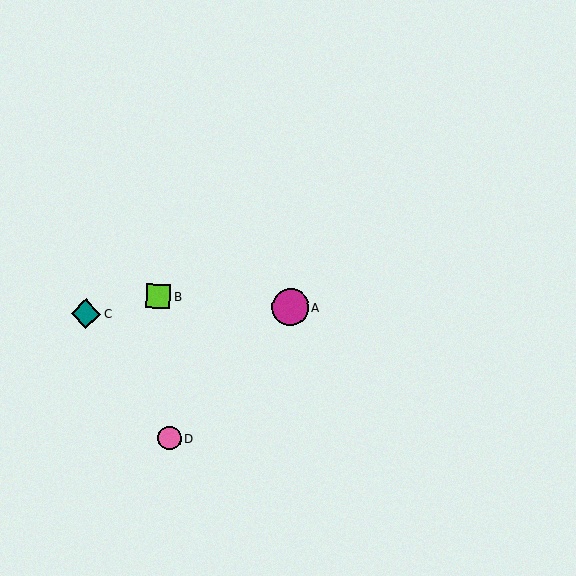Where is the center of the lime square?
The center of the lime square is at (158, 296).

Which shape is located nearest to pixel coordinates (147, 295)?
The lime square (labeled B) at (158, 296) is nearest to that location.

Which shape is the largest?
The magenta circle (labeled A) is the largest.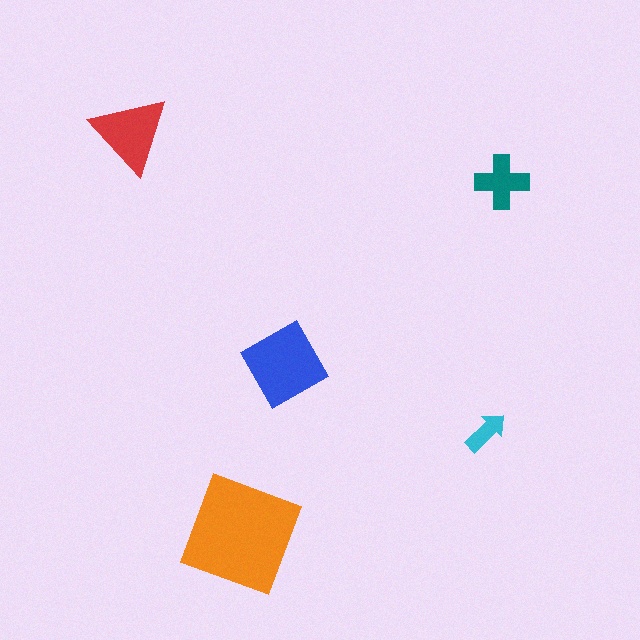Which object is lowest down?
The orange square is bottommost.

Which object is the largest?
The orange square.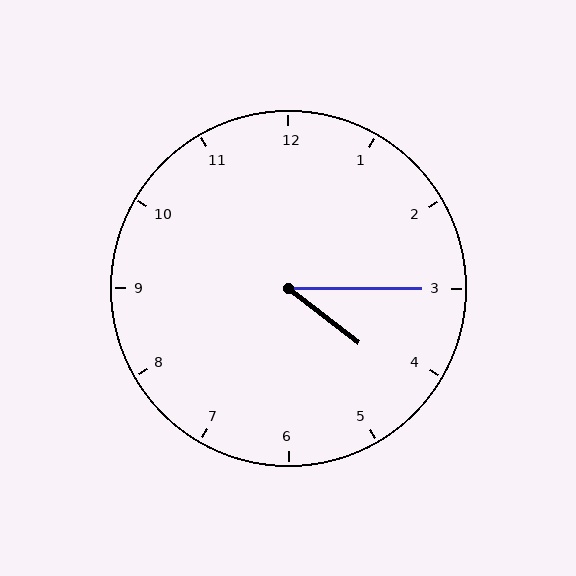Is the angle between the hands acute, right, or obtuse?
It is acute.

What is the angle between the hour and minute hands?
Approximately 38 degrees.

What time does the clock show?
4:15.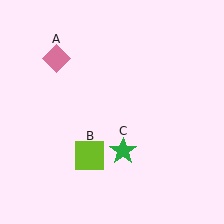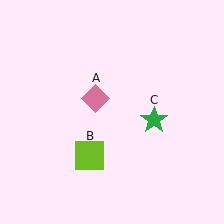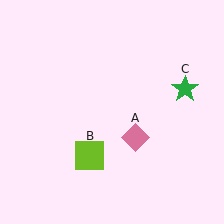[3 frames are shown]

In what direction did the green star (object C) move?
The green star (object C) moved up and to the right.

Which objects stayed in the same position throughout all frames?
Lime square (object B) remained stationary.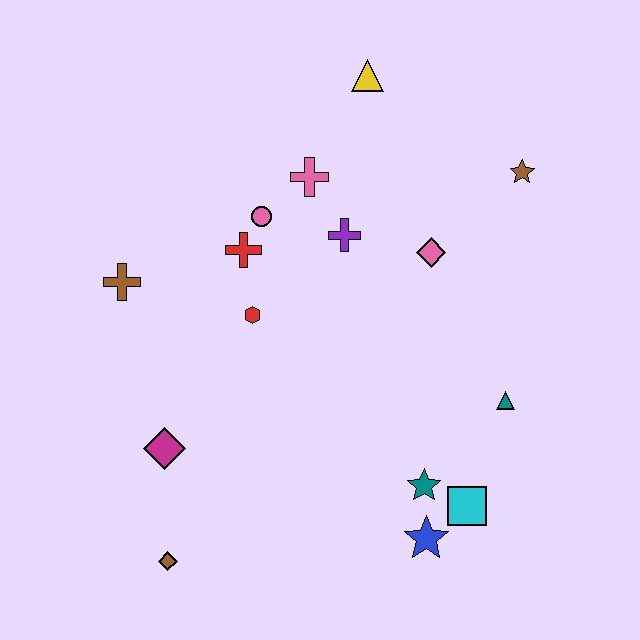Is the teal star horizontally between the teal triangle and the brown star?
No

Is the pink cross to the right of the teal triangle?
No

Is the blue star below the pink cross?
Yes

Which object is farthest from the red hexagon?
The brown star is farthest from the red hexagon.